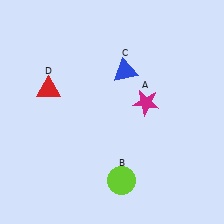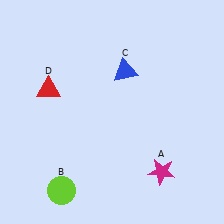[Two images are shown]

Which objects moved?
The objects that moved are: the magenta star (A), the lime circle (B).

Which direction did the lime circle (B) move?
The lime circle (B) moved left.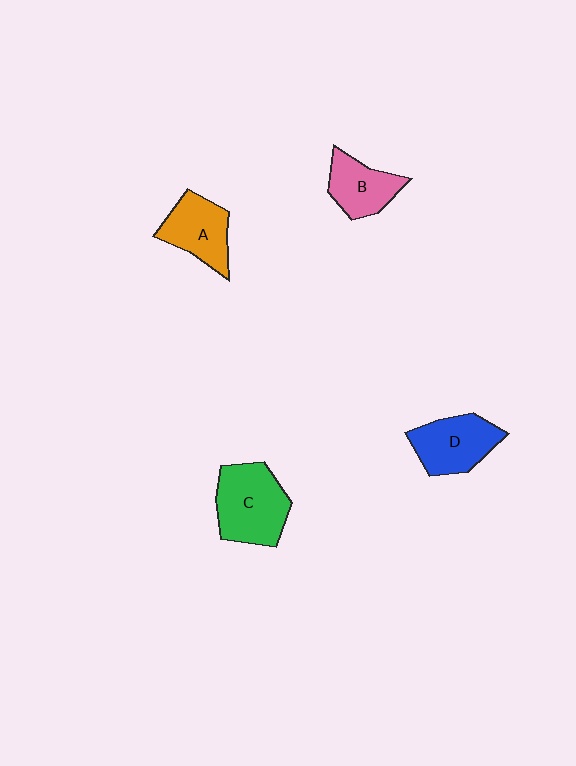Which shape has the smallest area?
Shape B (pink).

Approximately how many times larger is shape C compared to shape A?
Approximately 1.3 times.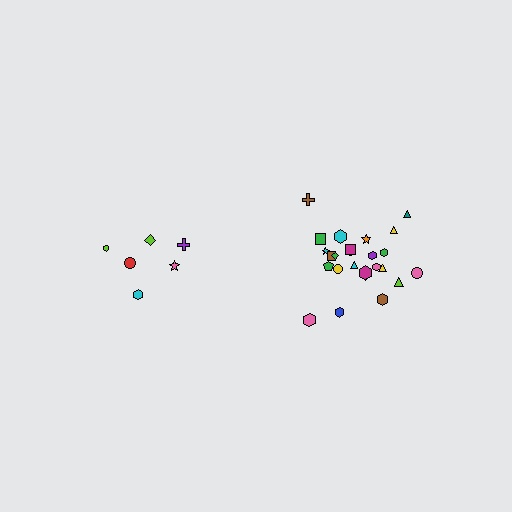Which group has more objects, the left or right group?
The right group.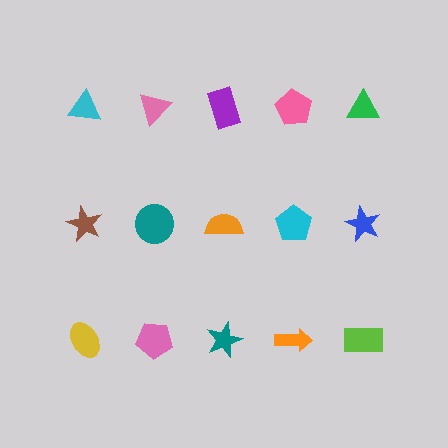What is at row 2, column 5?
A blue star.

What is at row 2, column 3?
An orange semicircle.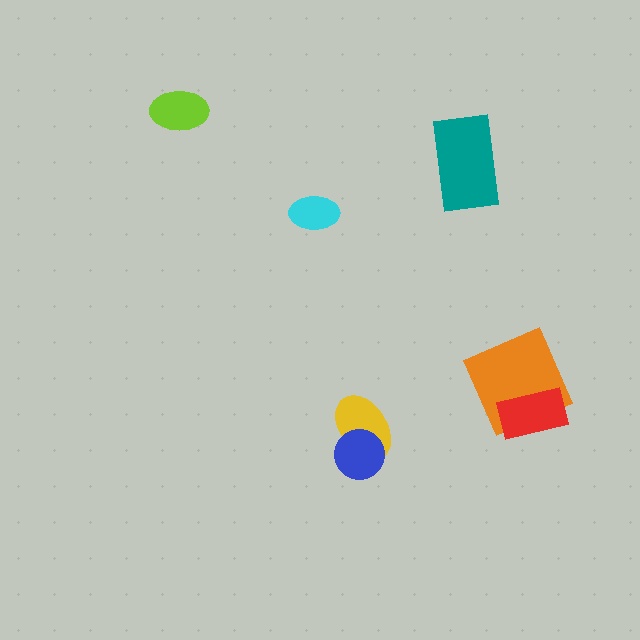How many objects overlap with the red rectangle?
1 object overlaps with the red rectangle.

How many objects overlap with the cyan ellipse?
0 objects overlap with the cyan ellipse.